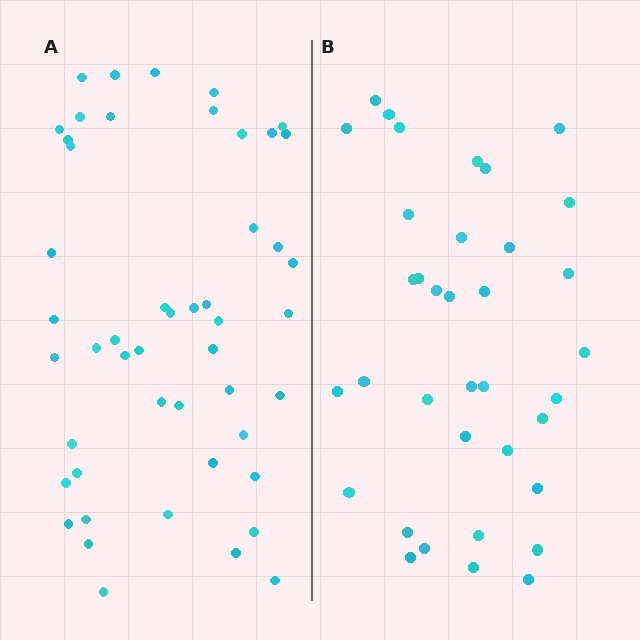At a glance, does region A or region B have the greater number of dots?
Region A (the left region) has more dots.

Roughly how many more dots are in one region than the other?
Region A has approximately 15 more dots than region B.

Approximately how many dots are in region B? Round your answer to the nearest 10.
About 40 dots. (The exact count is 36, which rounds to 40.)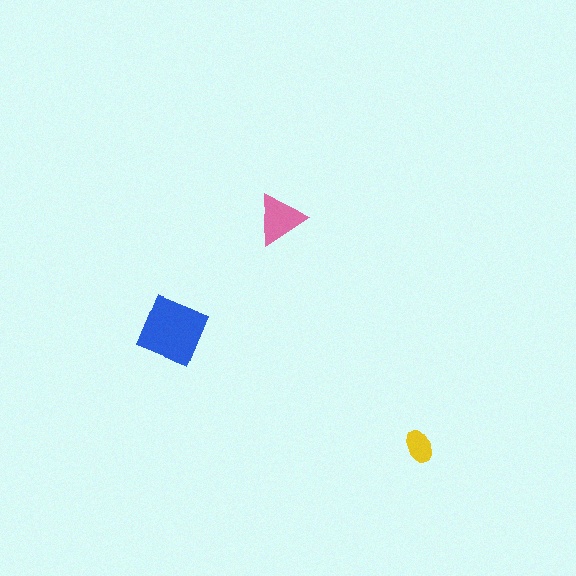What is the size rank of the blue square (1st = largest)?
1st.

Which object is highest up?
The pink triangle is topmost.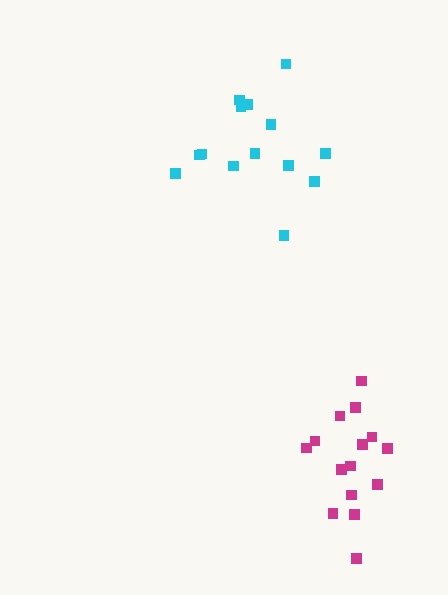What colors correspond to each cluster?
The clusters are colored: cyan, magenta.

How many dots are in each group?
Group 1: 14 dots, Group 2: 15 dots (29 total).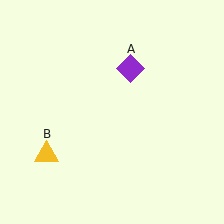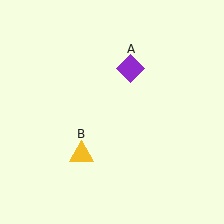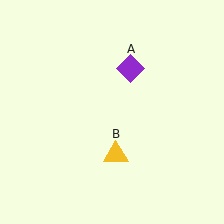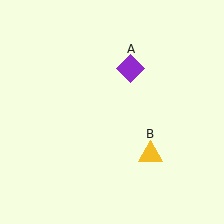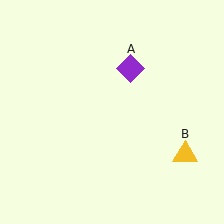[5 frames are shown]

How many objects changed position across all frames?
1 object changed position: yellow triangle (object B).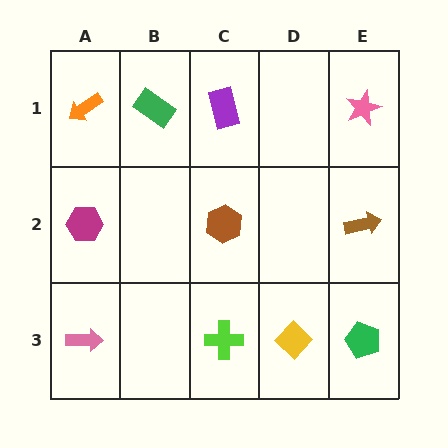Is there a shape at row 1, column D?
No, that cell is empty.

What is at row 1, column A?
An orange arrow.